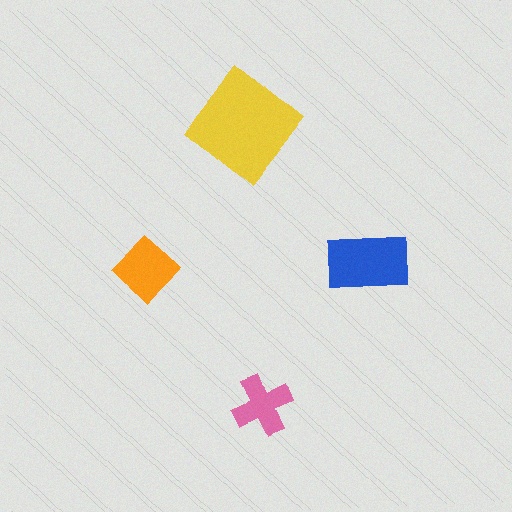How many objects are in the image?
There are 4 objects in the image.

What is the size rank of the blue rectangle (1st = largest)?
2nd.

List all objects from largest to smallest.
The yellow diamond, the blue rectangle, the orange diamond, the pink cross.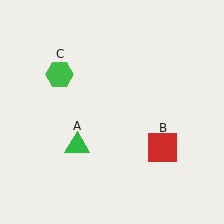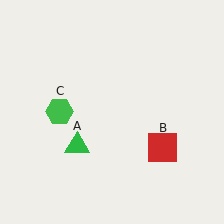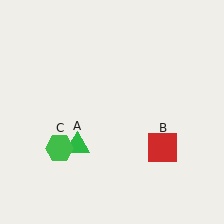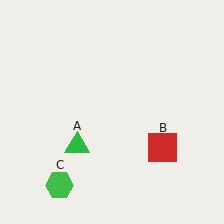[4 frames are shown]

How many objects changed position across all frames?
1 object changed position: green hexagon (object C).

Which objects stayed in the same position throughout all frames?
Green triangle (object A) and red square (object B) remained stationary.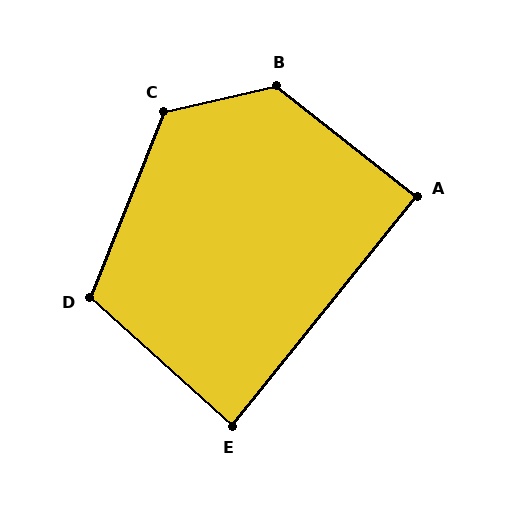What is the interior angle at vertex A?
Approximately 89 degrees (approximately right).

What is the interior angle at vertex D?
Approximately 110 degrees (obtuse).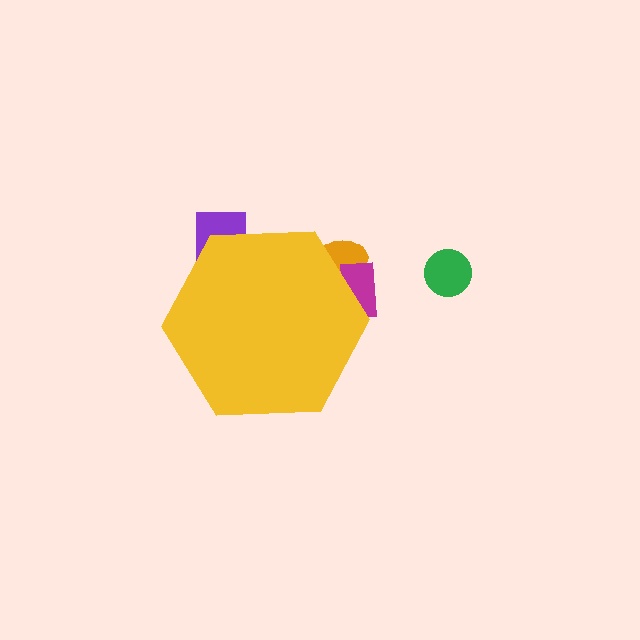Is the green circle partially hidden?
No, the green circle is fully visible.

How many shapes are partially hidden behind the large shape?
3 shapes are partially hidden.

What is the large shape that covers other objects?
A yellow hexagon.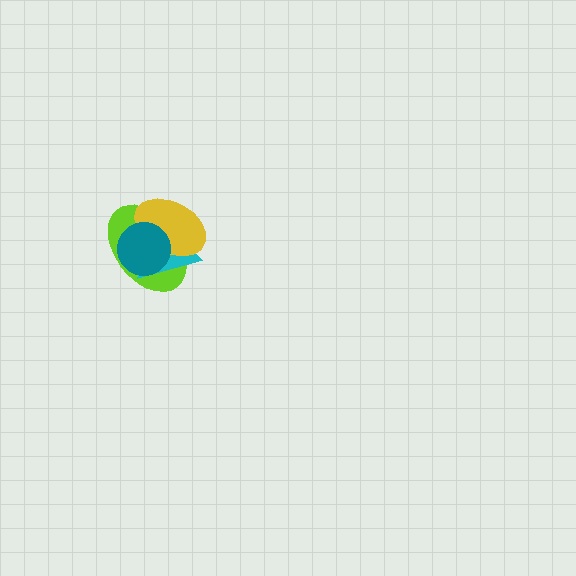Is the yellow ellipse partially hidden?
Yes, it is partially covered by another shape.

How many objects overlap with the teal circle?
3 objects overlap with the teal circle.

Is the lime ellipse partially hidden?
Yes, it is partially covered by another shape.